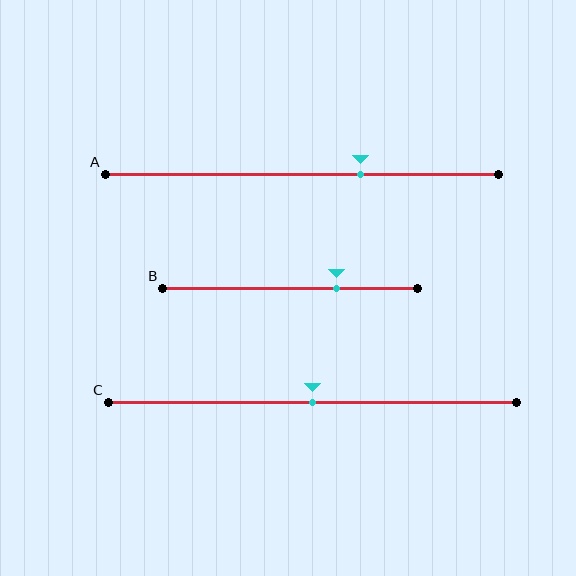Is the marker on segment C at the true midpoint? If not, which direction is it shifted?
Yes, the marker on segment C is at the true midpoint.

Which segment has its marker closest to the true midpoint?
Segment C has its marker closest to the true midpoint.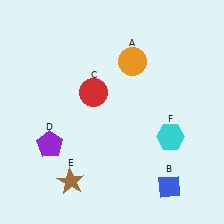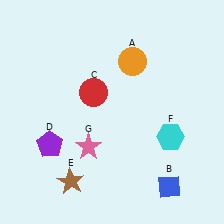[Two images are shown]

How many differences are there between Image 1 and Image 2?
There is 1 difference between the two images.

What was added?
A pink star (G) was added in Image 2.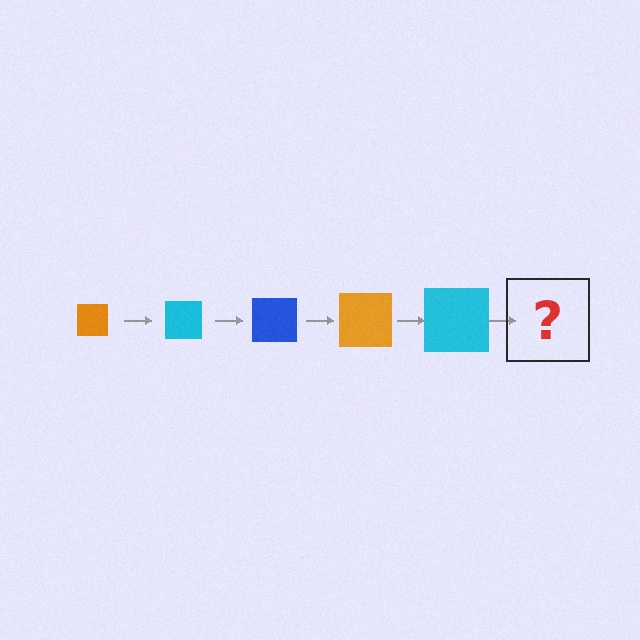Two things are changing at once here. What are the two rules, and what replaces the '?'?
The two rules are that the square grows larger each step and the color cycles through orange, cyan, and blue. The '?' should be a blue square, larger than the previous one.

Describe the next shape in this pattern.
It should be a blue square, larger than the previous one.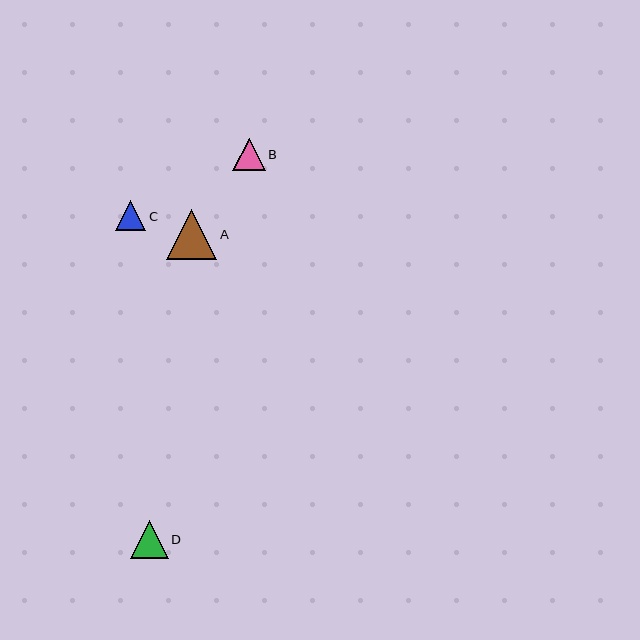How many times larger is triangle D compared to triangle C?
Triangle D is approximately 1.2 times the size of triangle C.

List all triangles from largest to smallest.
From largest to smallest: A, D, B, C.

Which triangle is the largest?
Triangle A is the largest with a size of approximately 50 pixels.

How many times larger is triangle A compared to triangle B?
Triangle A is approximately 1.5 times the size of triangle B.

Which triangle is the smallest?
Triangle C is the smallest with a size of approximately 30 pixels.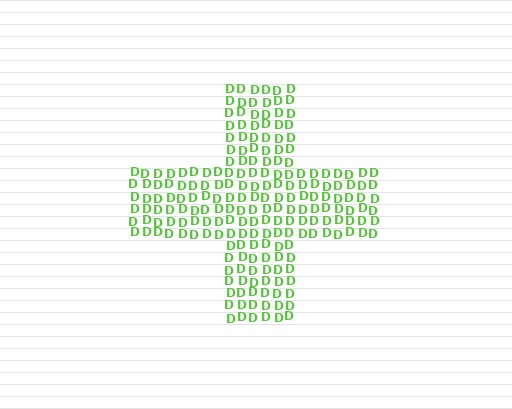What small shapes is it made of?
It is made of small letter D's.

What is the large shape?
The large shape is a cross.